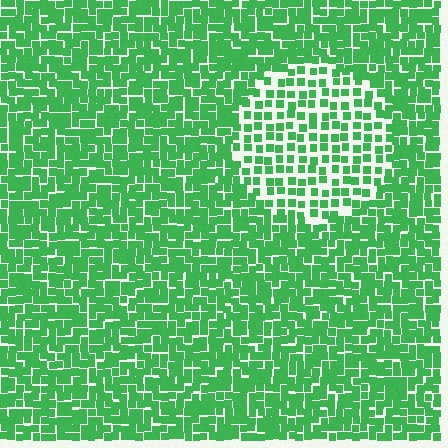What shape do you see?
I see a circle.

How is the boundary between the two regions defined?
The boundary is defined by a change in element density (approximately 1.9x ratio). All elements are the same color, size, and shape.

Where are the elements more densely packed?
The elements are more densely packed outside the circle boundary.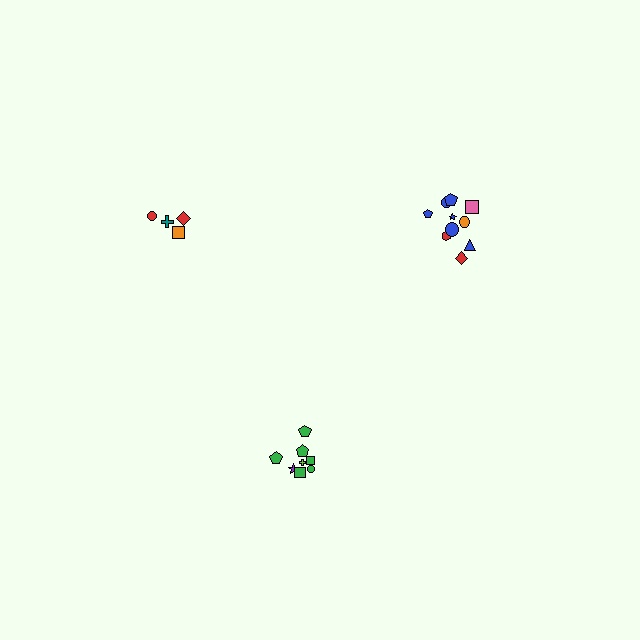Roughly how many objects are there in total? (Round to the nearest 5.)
Roughly 20 objects in total.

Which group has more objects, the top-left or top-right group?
The top-right group.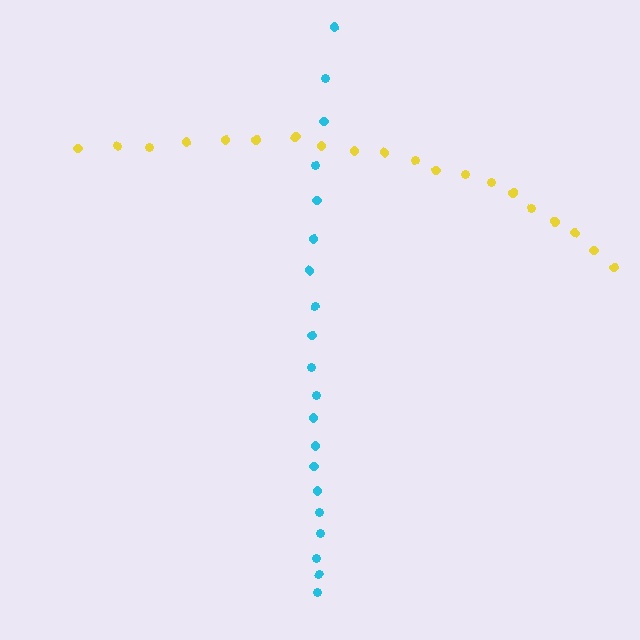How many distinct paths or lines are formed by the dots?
There are 2 distinct paths.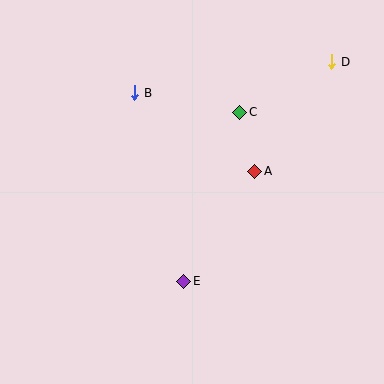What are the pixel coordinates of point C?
Point C is at (240, 112).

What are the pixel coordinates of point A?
Point A is at (255, 171).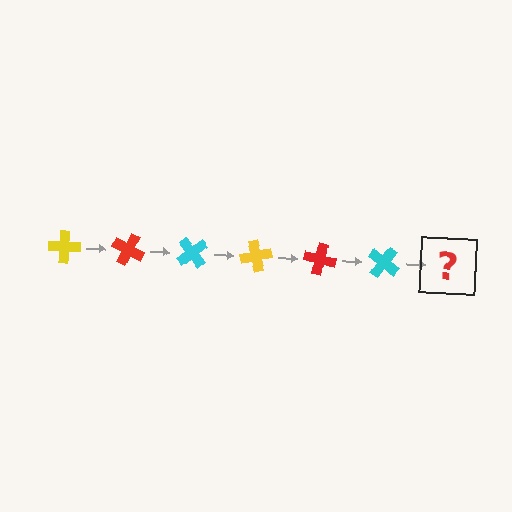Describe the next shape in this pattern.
It should be a yellow cross, rotated 150 degrees from the start.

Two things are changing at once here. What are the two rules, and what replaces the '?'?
The two rules are that it rotates 25 degrees each step and the color cycles through yellow, red, and cyan. The '?' should be a yellow cross, rotated 150 degrees from the start.